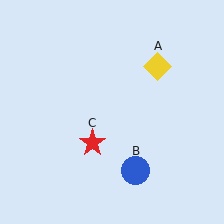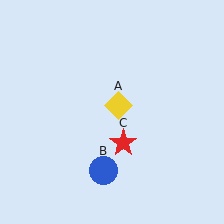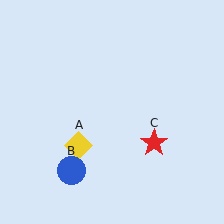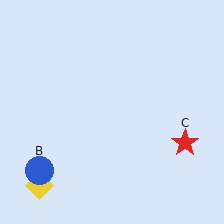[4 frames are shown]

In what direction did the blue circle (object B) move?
The blue circle (object B) moved left.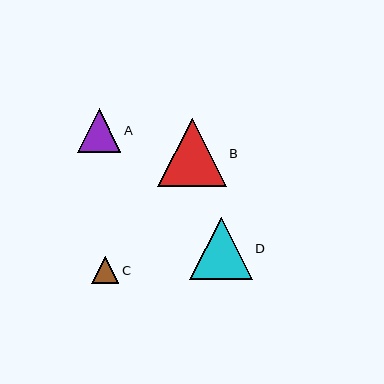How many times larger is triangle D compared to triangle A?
Triangle D is approximately 1.4 times the size of triangle A.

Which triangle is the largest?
Triangle B is the largest with a size of approximately 68 pixels.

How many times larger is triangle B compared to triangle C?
Triangle B is approximately 2.5 times the size of triangle C.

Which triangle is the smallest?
Triangle C is the smallest with a size of approximately 27 pixels.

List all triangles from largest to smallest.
From largest to smallest: B, D, A, C.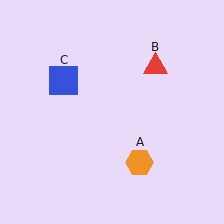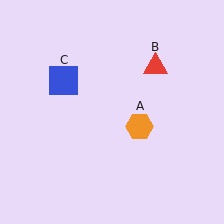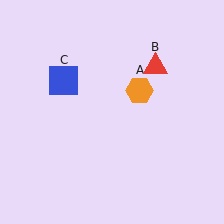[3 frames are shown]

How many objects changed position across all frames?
1 object changed position: orange hexagon (object A).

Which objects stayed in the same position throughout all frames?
Red triangle (object B) and blue square (object C) remained stationary.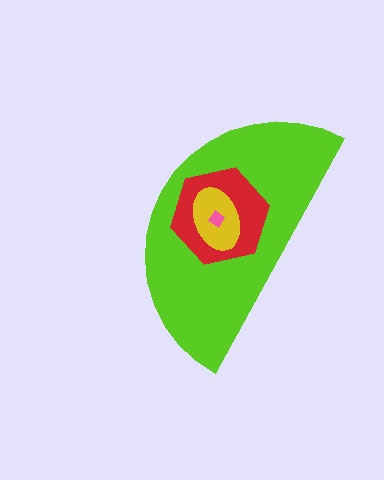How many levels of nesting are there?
4.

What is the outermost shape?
The lime semicircle.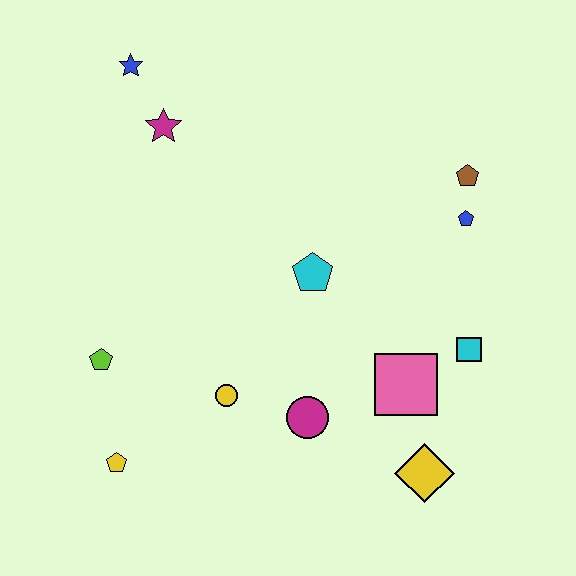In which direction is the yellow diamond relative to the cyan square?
The yellow diamond is below the cyan square.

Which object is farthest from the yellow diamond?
The blue star is farthest from the yellow diamond.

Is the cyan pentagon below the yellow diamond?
No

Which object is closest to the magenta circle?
The yellow circle is closest to the magenta circle.